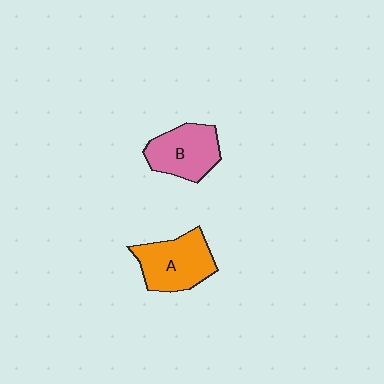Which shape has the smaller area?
Shape B (pink).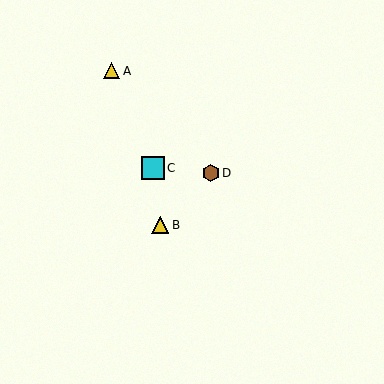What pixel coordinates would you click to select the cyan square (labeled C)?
Click at (153, 168) to select the cyan square C.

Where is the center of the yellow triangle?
The center of the yellow triangle is at (112, 71).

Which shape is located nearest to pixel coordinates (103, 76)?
The yellow triangle (labeled A) at (112, 71) is nearest to that location.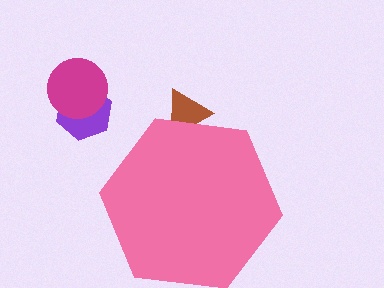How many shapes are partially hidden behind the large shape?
1 shape is partially hidden.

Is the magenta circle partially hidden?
No, the magenta circle is fully visible.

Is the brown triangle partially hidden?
Yes, the brown triangle is partially hidden behind the pink hexagon.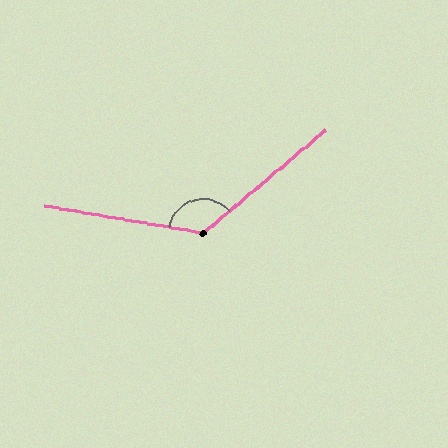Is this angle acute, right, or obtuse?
It is obtuse.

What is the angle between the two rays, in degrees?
Approximately 130 degrees.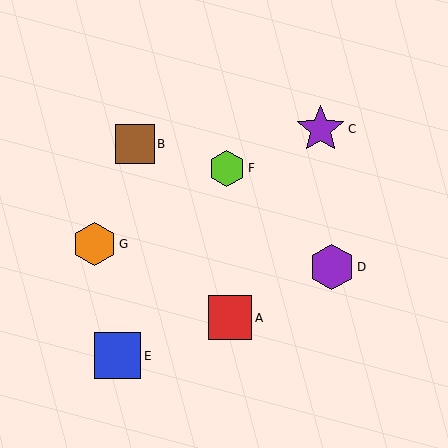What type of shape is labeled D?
Shape D is a purple hexagon.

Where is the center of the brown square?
The center of the brown square is at (135, 144).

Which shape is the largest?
The purple star (labeled C) is the largest.